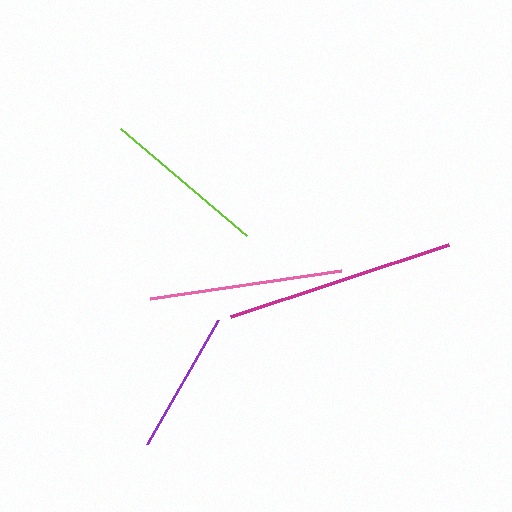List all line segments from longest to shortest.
From longest to shortest: magenta, pink, lime, purple.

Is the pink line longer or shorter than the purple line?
The pink line is longer than the purple line.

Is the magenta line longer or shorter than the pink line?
The magenta line is longer than the pink line.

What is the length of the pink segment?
The pink segment is approximately 193 pixels long.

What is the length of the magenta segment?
The magenta segment is approximately 230 pixels long.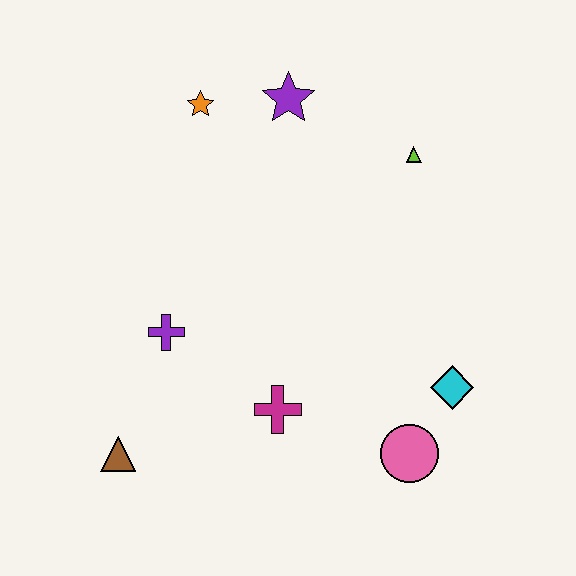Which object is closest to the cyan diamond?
The pink circle is closest to the cyan diamond.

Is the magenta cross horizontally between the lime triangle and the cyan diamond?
No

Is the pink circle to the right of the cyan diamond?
No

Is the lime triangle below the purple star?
Yes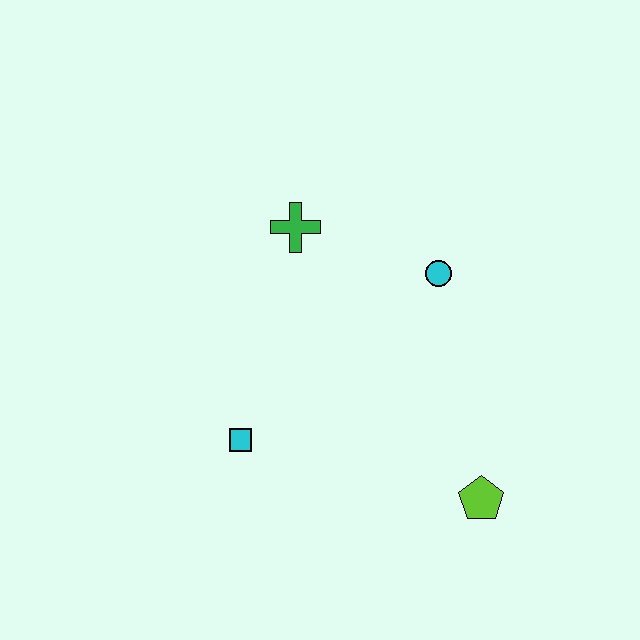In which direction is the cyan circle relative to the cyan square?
The cyan circle is to the right of the cyan square.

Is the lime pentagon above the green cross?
No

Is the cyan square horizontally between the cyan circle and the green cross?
No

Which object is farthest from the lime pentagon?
The green cross is farthest from the lime pentagon.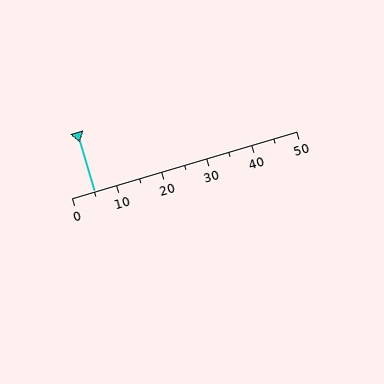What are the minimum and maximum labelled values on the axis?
The axis runs from 0 to 50.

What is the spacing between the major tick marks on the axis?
The major ticks are spaced 10 apart.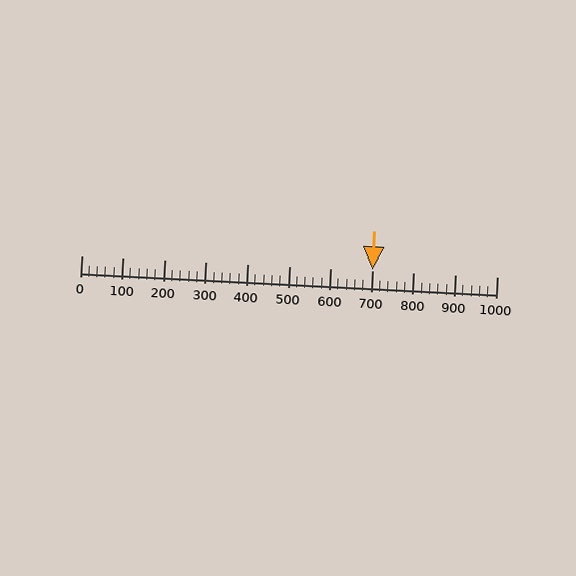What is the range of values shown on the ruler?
The ruler shows values from 0 to 1000.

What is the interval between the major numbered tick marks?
The major tick marks are spaced 100 units apart.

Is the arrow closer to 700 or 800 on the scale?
The arrow is closer to 700.